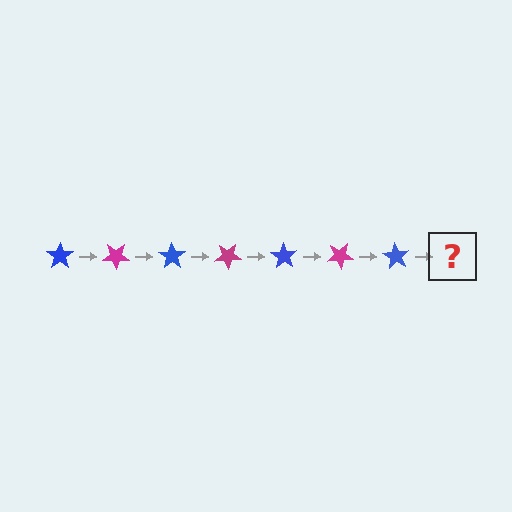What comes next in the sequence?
The next element should be a magenta star, rotated 245 degrees from the start.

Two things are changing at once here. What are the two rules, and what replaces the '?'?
The two rules are that it rotates 35 degrees each step and the color cycles through blue and magenta. The '?' should be a magenta star, rotated 245 degrees from the start.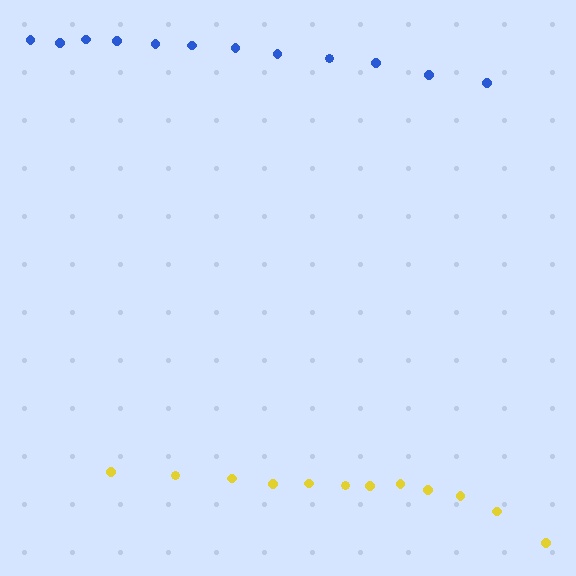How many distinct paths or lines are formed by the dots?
There are 2 distinct paths.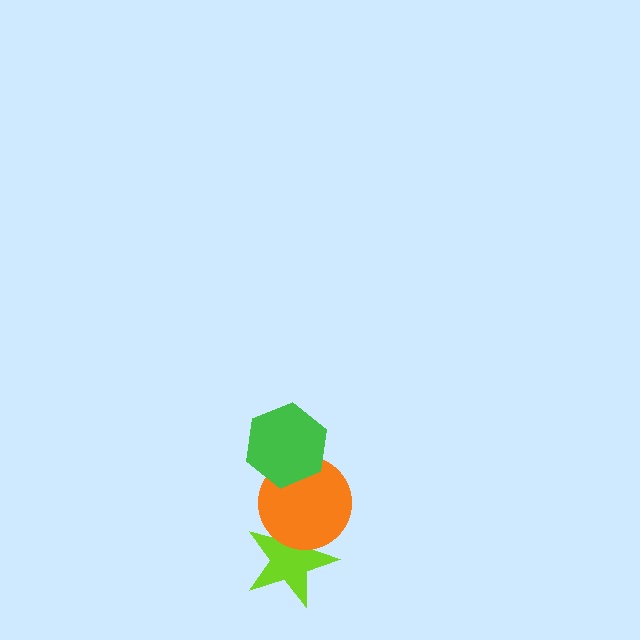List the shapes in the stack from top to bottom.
From top to bottom: the green hexagon, the orange circle, the lime star.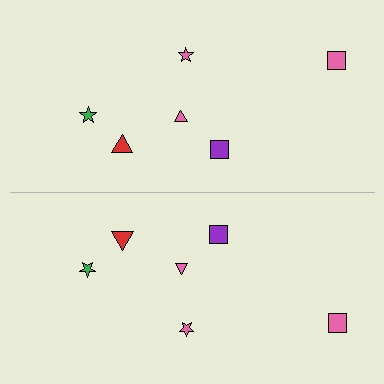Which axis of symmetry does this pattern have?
The pattern has a horizontal axis of symmetry running through the center of the image.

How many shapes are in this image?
There are 12 shapes in this image.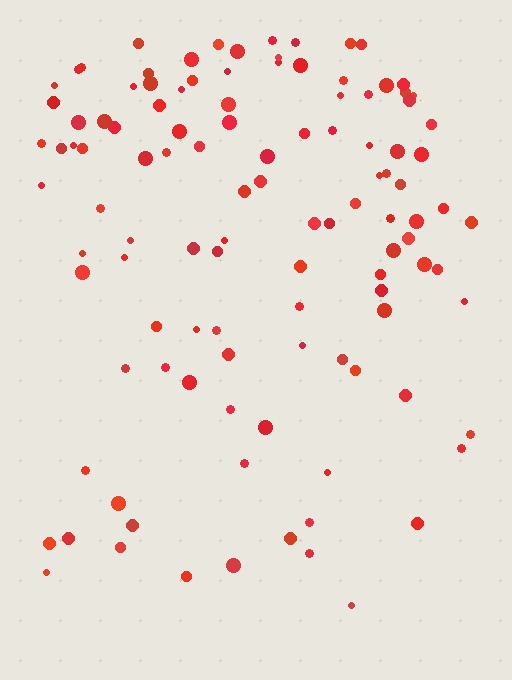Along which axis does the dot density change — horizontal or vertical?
Vertical.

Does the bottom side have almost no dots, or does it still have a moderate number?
Still a moderate number, just noticeably fewer than the top.